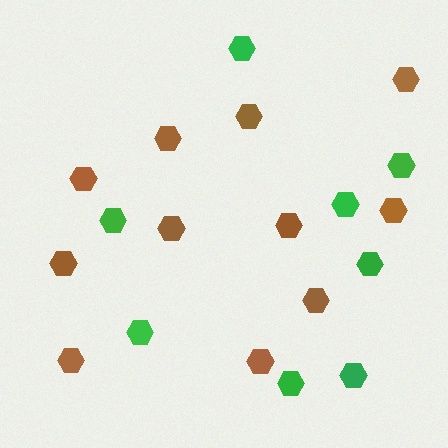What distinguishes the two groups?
There are 2 groups: one group of green hexagons (8) and one group of brown hexagons (11).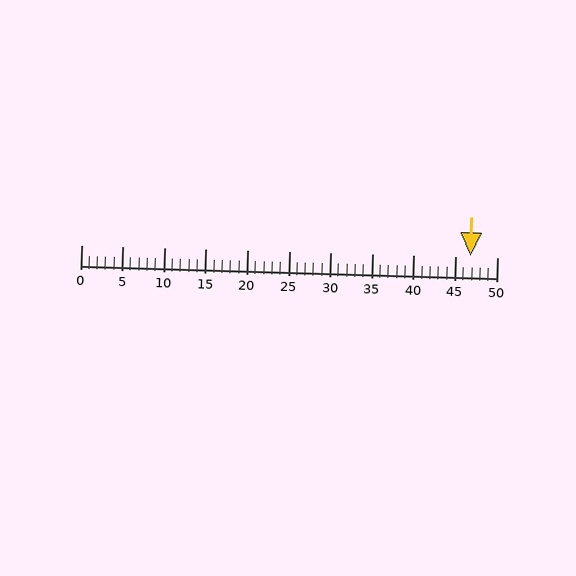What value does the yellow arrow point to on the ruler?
The yellow arrow points to approximately 47.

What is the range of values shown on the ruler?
The ruler shows values from 0 to 50.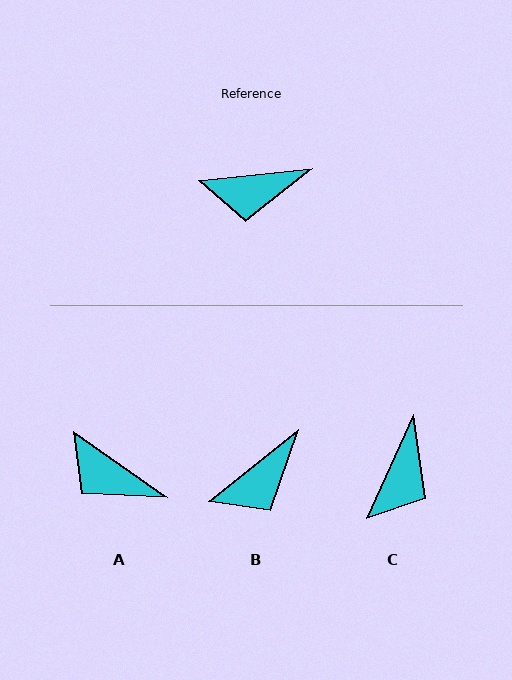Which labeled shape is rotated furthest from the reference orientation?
C, about 60 degrees away.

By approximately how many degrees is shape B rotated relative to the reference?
Approximately 33 degrees counter-clockwise.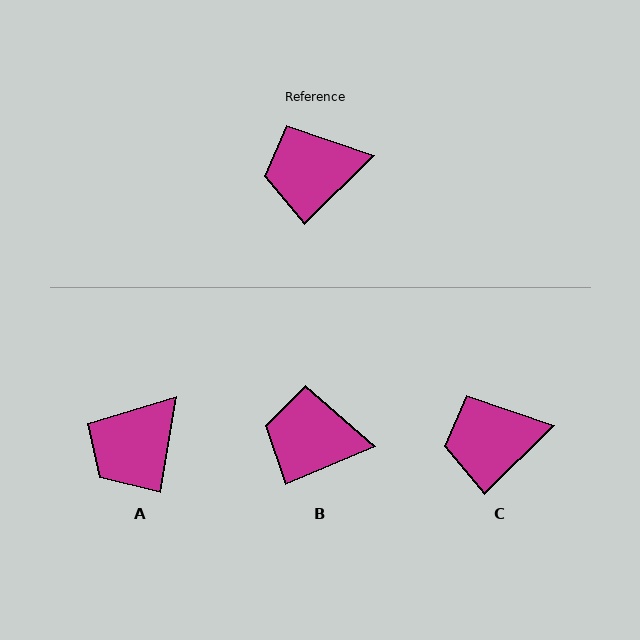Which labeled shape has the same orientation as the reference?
C.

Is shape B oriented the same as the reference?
No, it is off by about 22 degrees.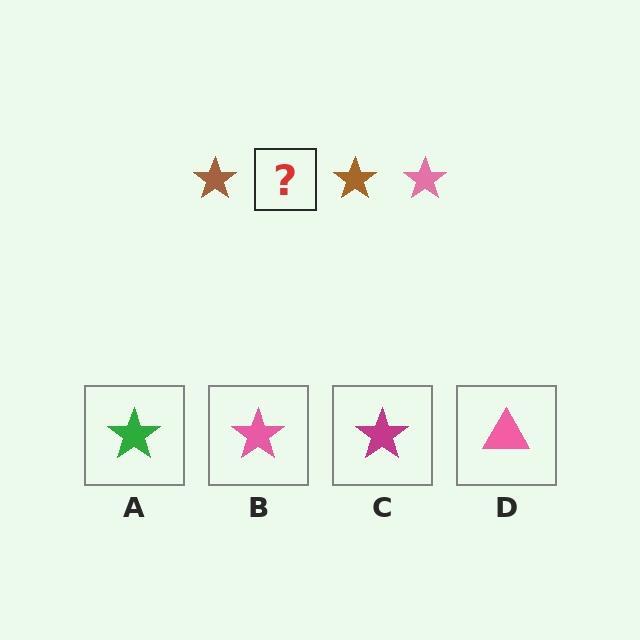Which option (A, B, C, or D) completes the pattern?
B.